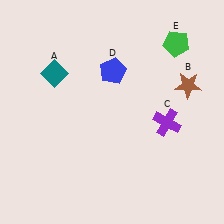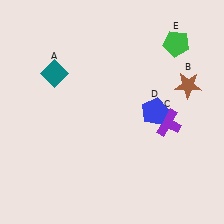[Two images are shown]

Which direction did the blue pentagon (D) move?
The blue pentagon (D) moved right.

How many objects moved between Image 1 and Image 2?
1 object moved between the two images.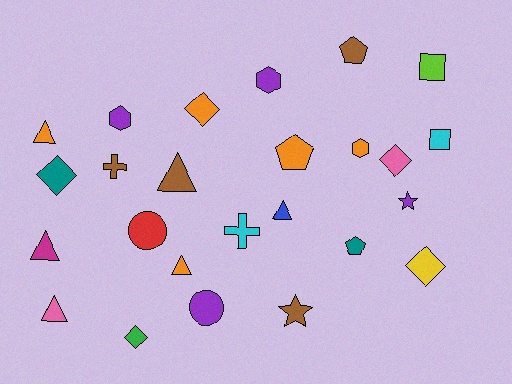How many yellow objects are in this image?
There is 1 yellow object.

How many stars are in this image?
There are 2 stars.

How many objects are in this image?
There are 25 objects.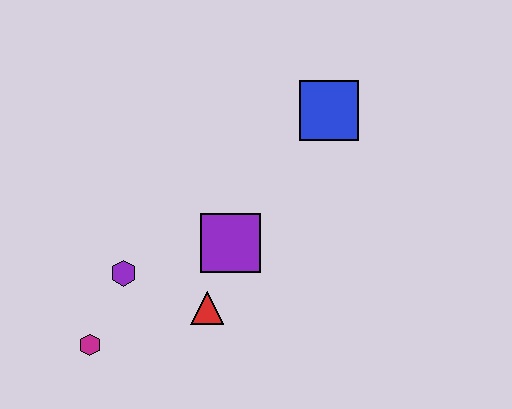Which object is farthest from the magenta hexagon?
The blue square is farthest from the magenta hexagon.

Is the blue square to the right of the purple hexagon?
Yes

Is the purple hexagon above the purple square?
No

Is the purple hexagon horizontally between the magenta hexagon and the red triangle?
Yes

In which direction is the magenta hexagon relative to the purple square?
The magenta hexagon is to the left of the purple square.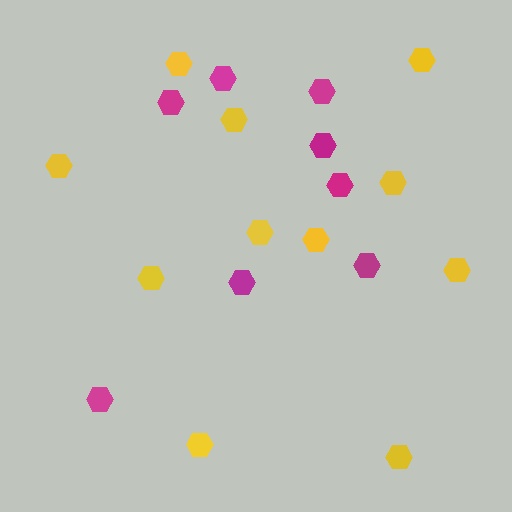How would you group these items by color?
There are 2 groups: one group of yellow hexagons (11) and one group of magenta hexagons (8).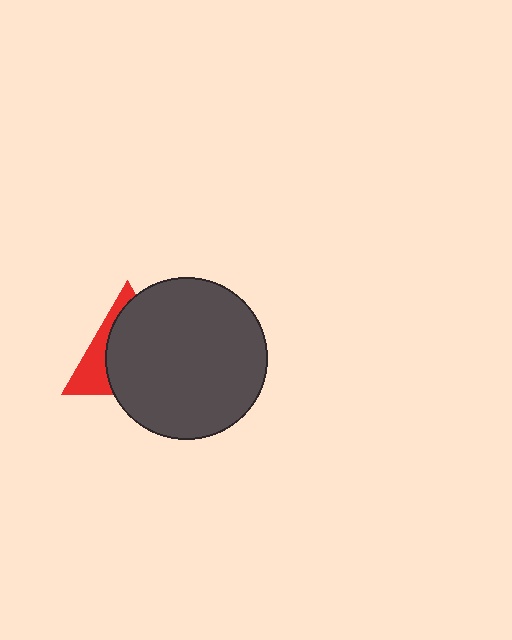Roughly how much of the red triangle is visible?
A small part of it is visible (roughly 31%).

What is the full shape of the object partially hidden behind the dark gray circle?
The partially hidden object is a red triangle.